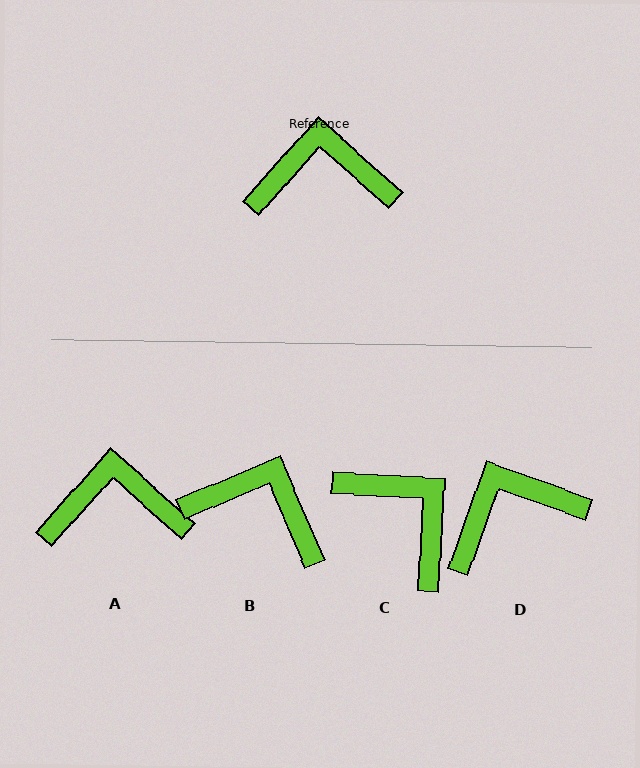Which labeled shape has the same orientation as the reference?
A.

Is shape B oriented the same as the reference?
No, it is off by about 25 degrees.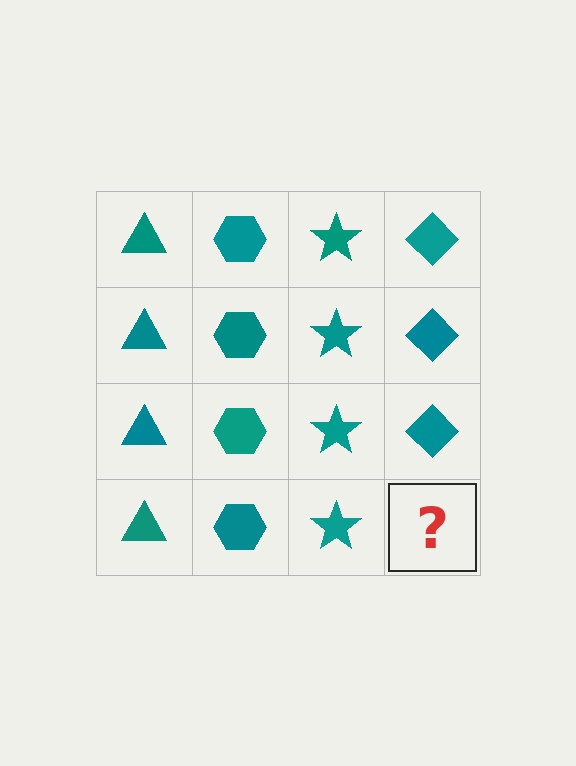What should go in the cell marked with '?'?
The missing cell should contain a teal diamond.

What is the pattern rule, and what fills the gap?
The rule is that each column has a consistent shape. The gap should be filled with a teal diamond.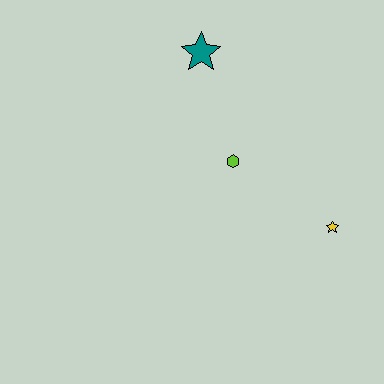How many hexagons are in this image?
There is 1 hexagon.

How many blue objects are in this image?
There are no blue objects.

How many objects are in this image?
There are 3 objects.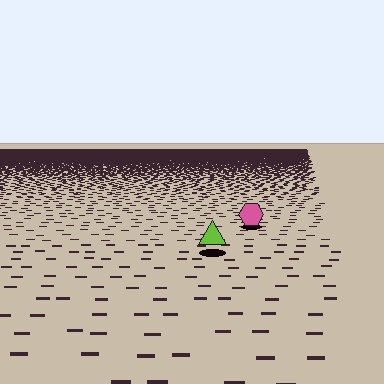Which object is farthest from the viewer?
The pink hexagon is farthest from the viewer. It appears smaller and the ground texture around it is denser.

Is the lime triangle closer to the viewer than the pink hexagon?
Yes. The lime triangle is closer — you can tell from the texture gradient: the ground texture is coarser near it.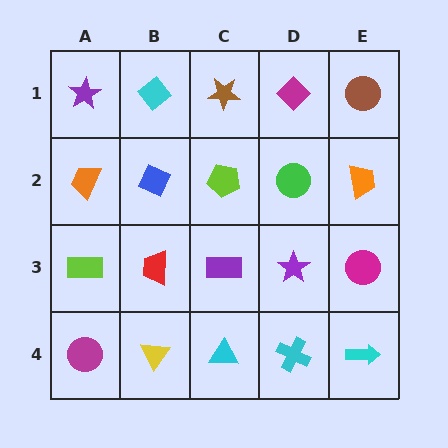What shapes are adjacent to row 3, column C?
A lime pentagon (row 2, column C), a cyan triangle (row 4, column C), a red trapezoid (row 3, column B), a purple star (row 3, column D).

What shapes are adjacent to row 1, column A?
An orange trapezoid (row 2, column A), a cyan diamond (row 1, column B).